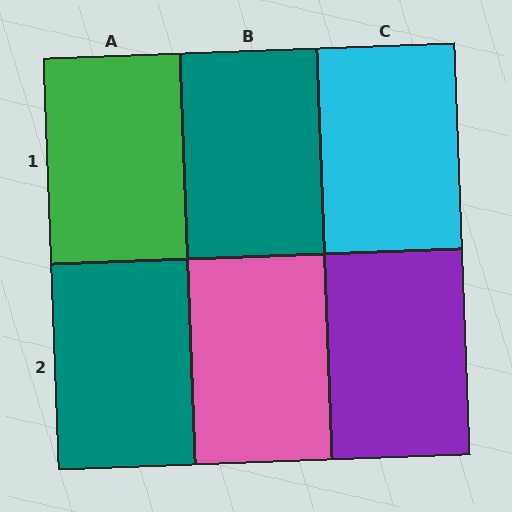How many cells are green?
1 cell is green.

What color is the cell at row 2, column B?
Pink.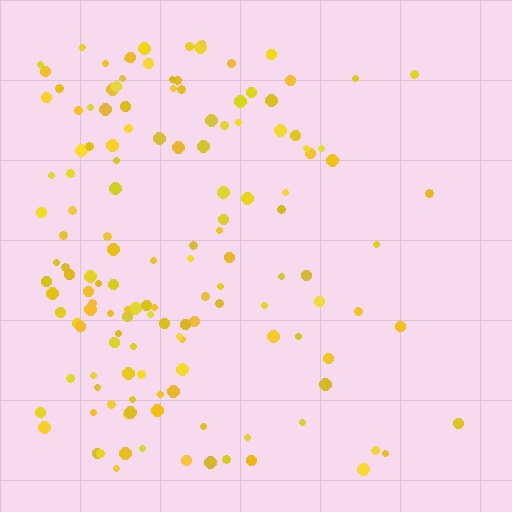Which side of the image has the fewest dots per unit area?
The right.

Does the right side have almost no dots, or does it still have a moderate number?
Still a moderate number, just noticeably fewer than the left.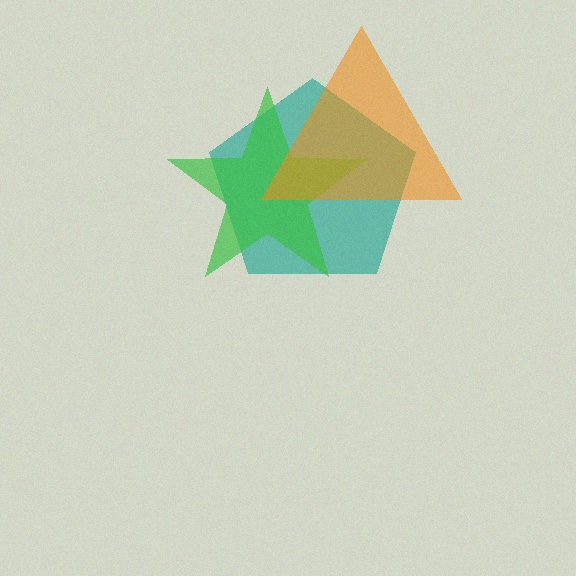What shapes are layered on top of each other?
The layered shapes are: a teal pentagon, a green star, an orange triangle.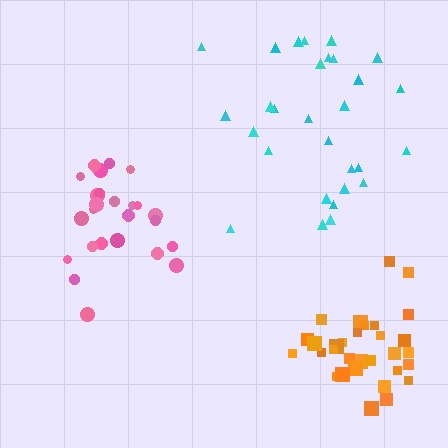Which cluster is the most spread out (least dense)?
Cyan.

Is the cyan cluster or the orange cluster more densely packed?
Orange.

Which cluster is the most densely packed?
Pink.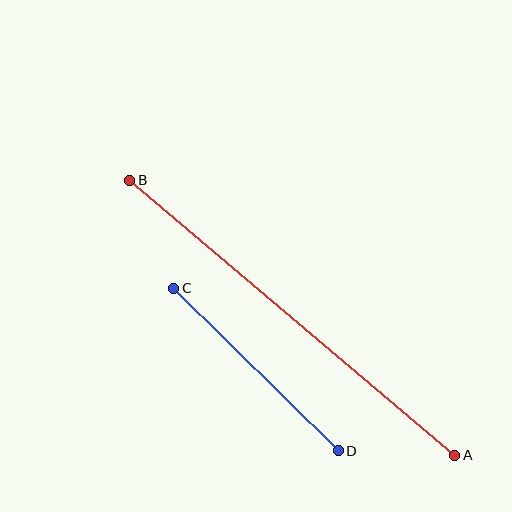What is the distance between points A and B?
The distance is approximately 426 pixels.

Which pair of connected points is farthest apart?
Points A and B are farthest apart.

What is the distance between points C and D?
The distance is approximately 231 pixels.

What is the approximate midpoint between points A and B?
The midpoint is at approximately (292, 318) pixels.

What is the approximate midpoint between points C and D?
The midpoint is at approximately (256, 369) pixels.